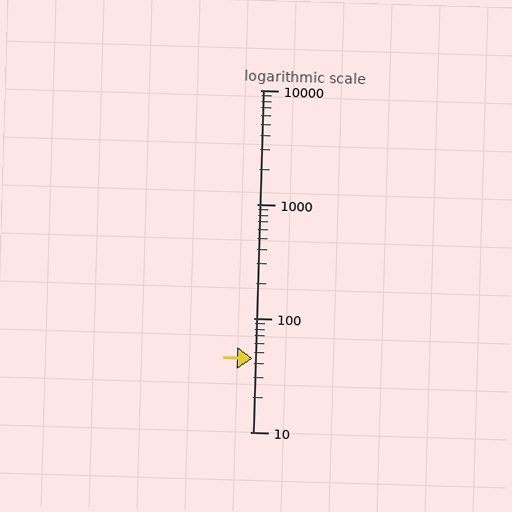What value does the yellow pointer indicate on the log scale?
The pointer indicates approximately 44.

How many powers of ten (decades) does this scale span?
The scale spans 3 decades, from 10 to 10000.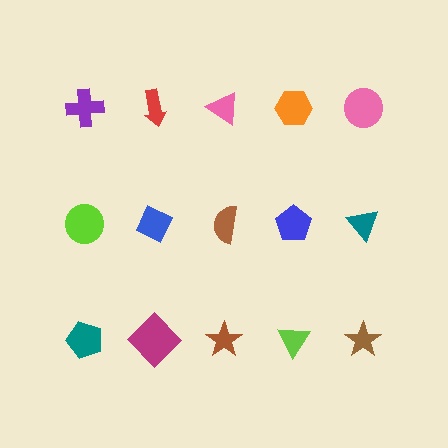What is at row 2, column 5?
A teal triangle.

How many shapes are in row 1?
5 shapes.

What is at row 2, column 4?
A blue pentagon.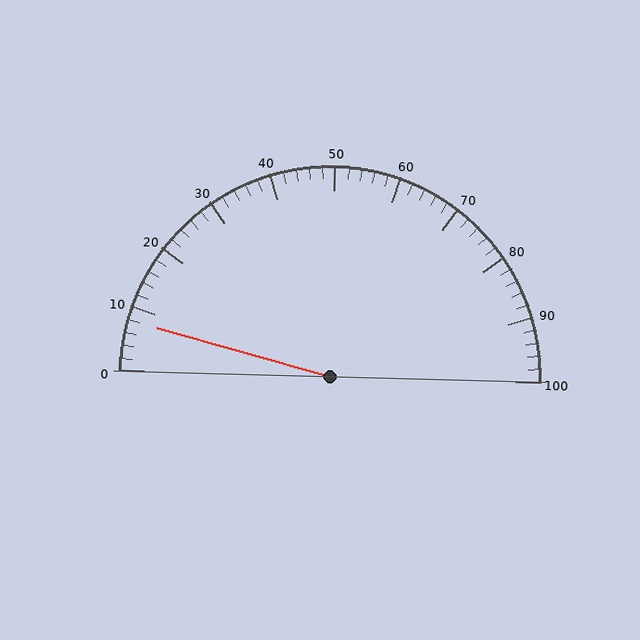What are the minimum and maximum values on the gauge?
The gauge ranges from 0 to 100.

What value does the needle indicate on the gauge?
The needle indicates approximately 8.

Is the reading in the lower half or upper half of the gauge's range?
The reading is in the lower half of the range (0 to 100).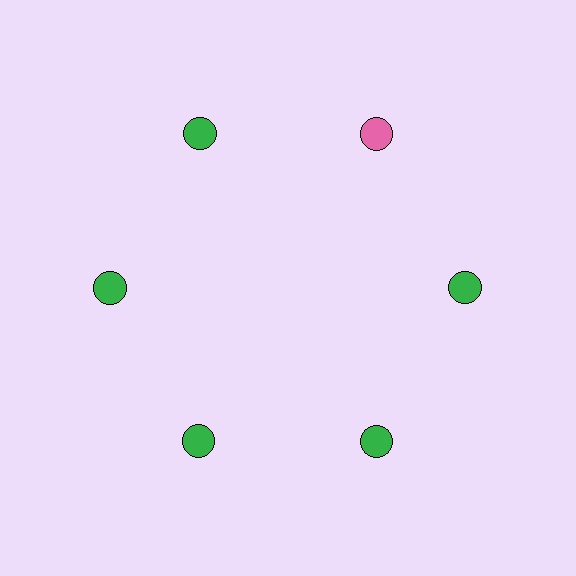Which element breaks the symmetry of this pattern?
The pink circle at roughly the 1 o'clock position breaks the symmetry. All other shapes are green circles.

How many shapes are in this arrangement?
There are 6 shapes arranged in a ring pattern.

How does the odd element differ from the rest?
It has a different color: pink instead of green.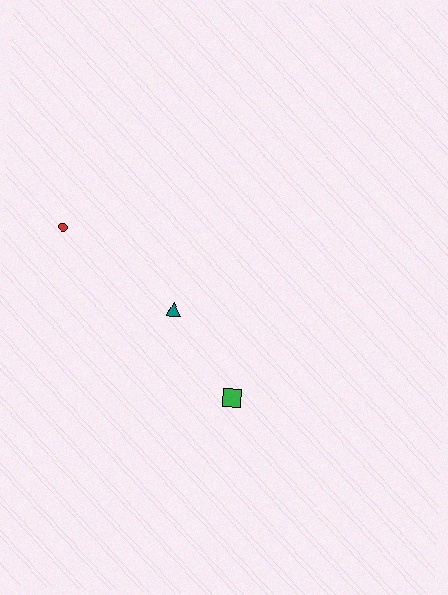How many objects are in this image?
There are 3 objects.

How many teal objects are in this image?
There is 1 teal object.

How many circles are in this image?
There is 1 circle.